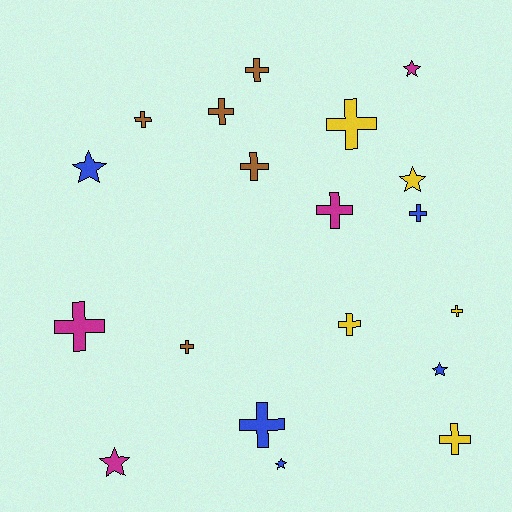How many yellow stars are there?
There is 1 yellow star.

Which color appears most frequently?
Yellow, with 5 objects.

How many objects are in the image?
There are 19 objects.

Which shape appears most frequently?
Cross, with 13 objects.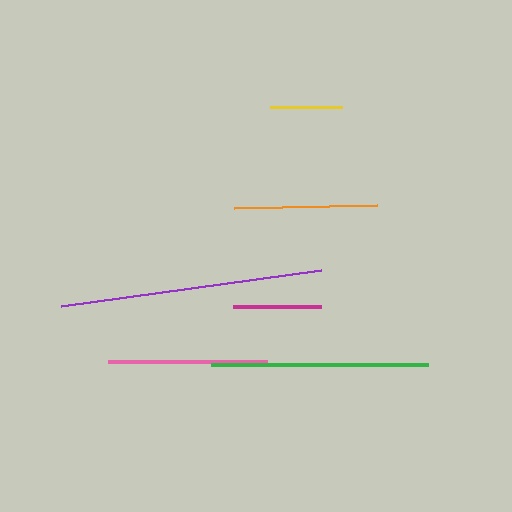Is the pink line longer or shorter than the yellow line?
The pink line is longer than the yellow line.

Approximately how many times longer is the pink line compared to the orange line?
The pink line is approximately 1.1 times the length of the orange line.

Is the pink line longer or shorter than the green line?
The green line is longer than the pink line.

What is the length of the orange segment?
The orange segment is approximately 143 pixels long.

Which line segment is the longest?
The purple line is the longest at approximately 263 pixels.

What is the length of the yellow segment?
The yellow segment is approximately 73 pixels long.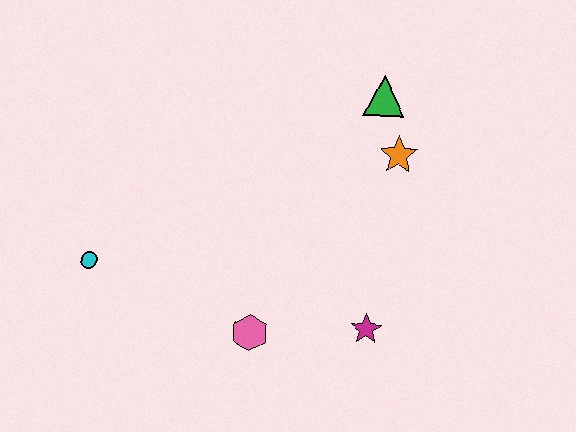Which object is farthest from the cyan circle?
The green triangle is farthest from the cyan circle.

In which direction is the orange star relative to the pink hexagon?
The orange star is above the pink hexagon.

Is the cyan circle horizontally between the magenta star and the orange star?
No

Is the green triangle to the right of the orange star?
No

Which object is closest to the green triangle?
The orange star is closest to the green triangle.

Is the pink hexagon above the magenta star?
No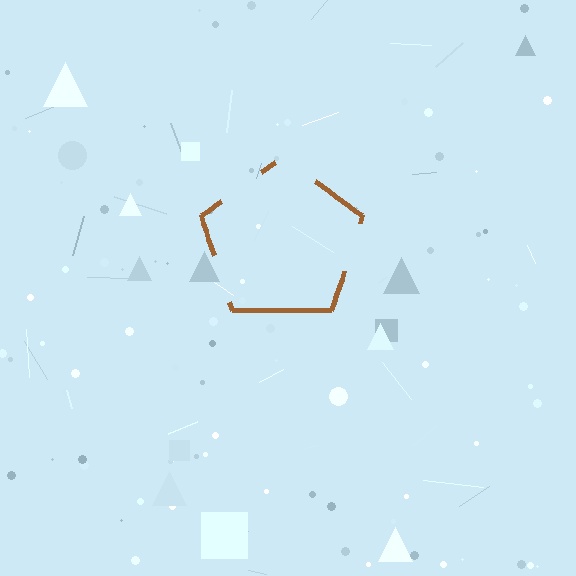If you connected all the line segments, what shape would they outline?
They would outline a pentagon.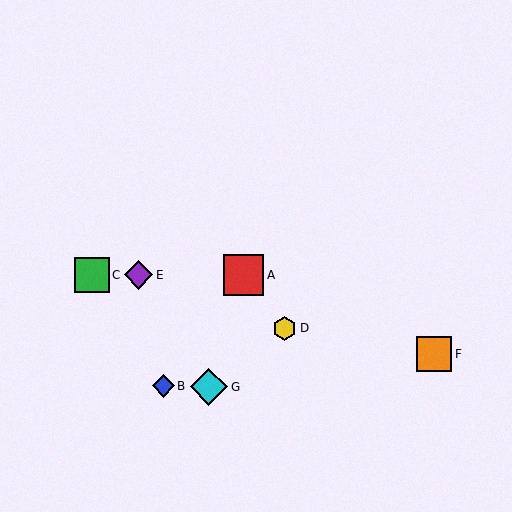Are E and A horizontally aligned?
Yes, both are at y≈275.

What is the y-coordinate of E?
Object E is at y≈275.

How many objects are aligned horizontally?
3 objects (A, C, E) are aligned horizontally.